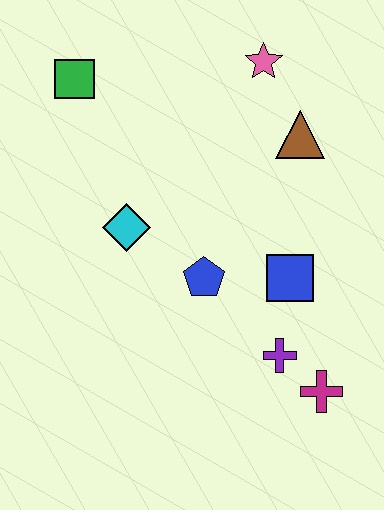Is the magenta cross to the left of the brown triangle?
No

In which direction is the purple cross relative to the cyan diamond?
The purple cross is to the right of the cyan diamond.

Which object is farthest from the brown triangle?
The magenta cross is farthest from the brown triangle.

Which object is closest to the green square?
The cyan diamond is closest to the green square.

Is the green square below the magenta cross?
No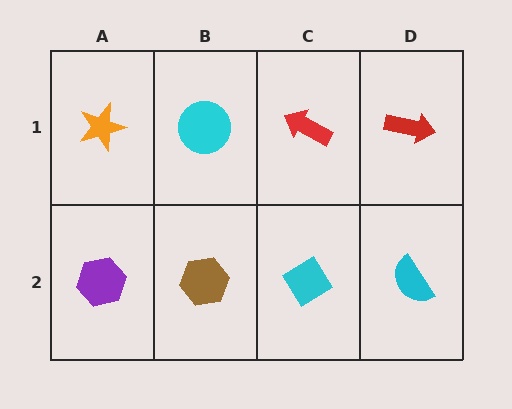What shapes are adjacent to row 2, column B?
A cyan circle (row 1, column B), a purple hexagon (row 2, column A), a cyan diamond (row 2, column C).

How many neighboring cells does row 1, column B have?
3.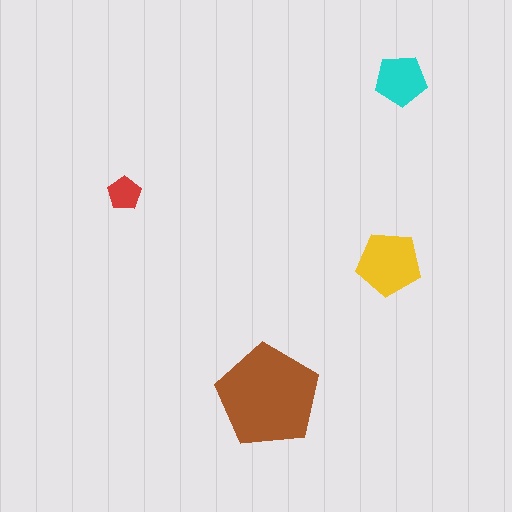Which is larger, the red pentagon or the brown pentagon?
The brown one.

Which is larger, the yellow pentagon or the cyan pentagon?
The yellow one.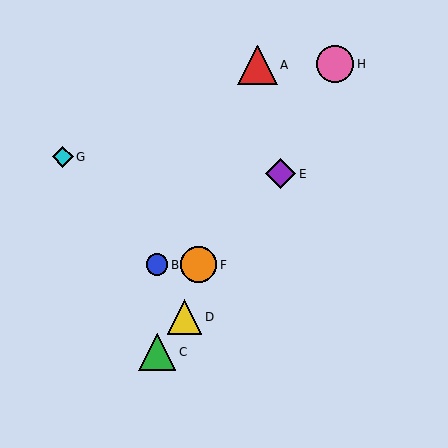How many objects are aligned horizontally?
2 objects (B, F) are aligned horizontally.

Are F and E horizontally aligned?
No, F is at y≈265 and E is at y≈174.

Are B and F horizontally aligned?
Yes, both are at y≈265.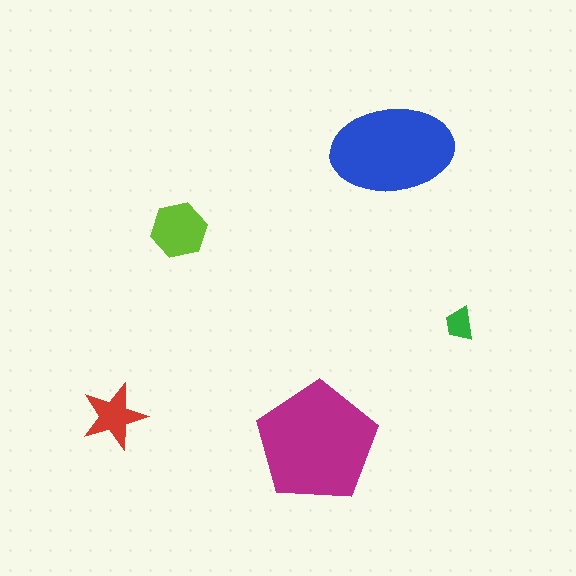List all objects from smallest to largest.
The green trapezoid, the red star, the lime hexagon, the blue ellipse, the magenta pentagon.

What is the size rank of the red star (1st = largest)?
4th.